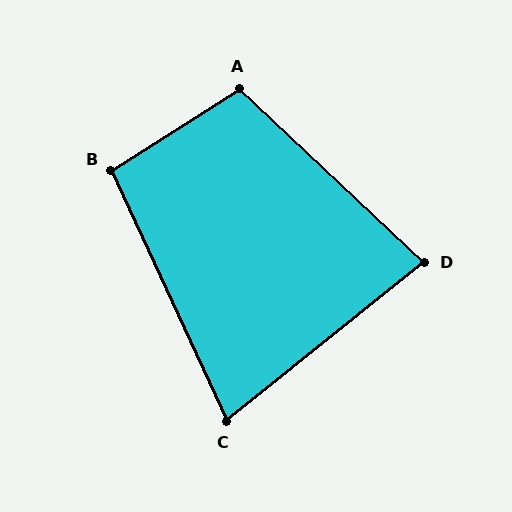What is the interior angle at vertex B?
Approximately 98 degrees (obtuse).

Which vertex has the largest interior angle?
A, at approximately 104 degrees.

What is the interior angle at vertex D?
Approximately 82 degrees (acute).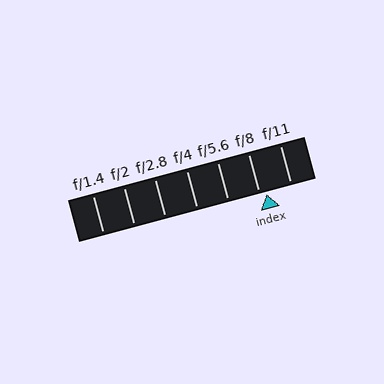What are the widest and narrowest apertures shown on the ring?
The widest aperture shown is f/1.4 and the narrowest is f/11.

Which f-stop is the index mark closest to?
The index mark is closest to f/8.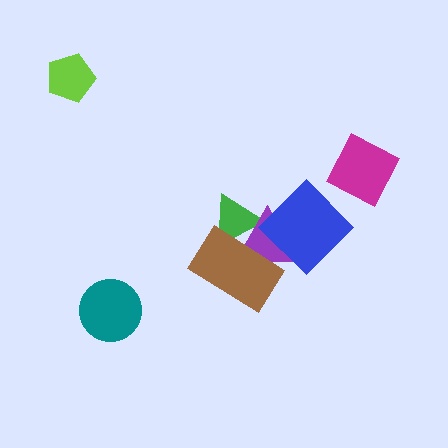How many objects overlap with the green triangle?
2 objects overlap with the green triangle.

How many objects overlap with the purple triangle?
3 objects overlap with the purple triangle.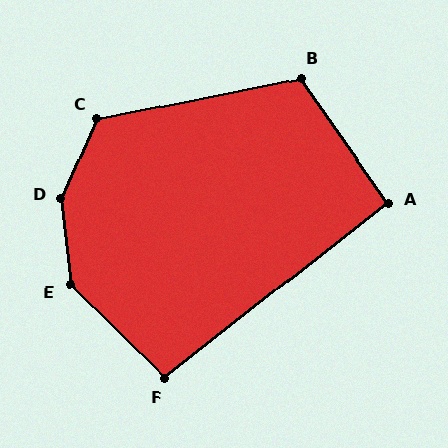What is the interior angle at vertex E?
Approximately 141 degrees (obtuse).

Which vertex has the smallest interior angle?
A, at approximately 93 degrees.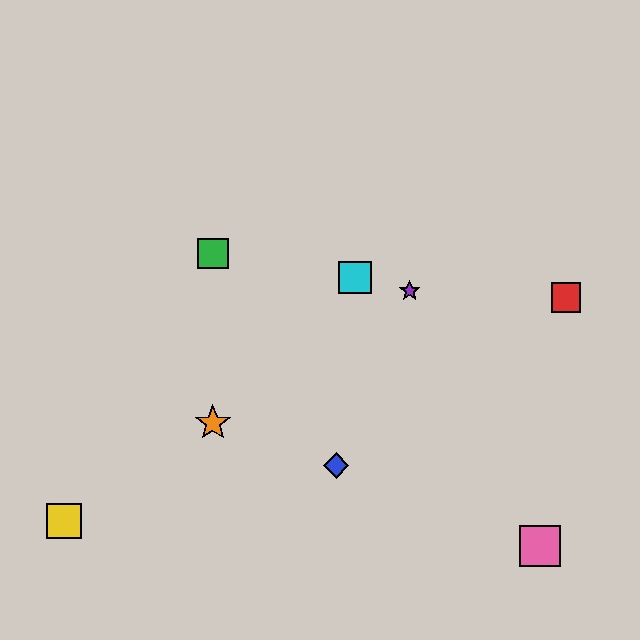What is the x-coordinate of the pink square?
The pink square is at x≈540.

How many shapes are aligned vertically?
2 shapes (the green square, the orange star) are aligned vertically.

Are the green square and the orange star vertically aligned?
Yes, both are at x≈213.